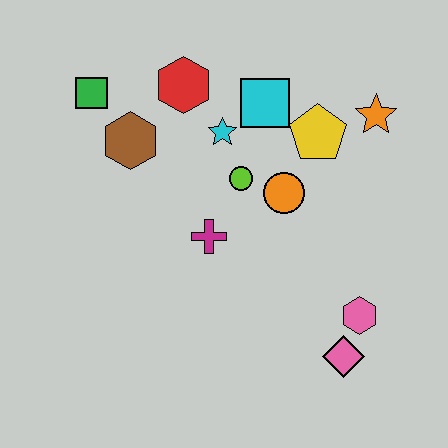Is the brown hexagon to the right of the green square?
Yes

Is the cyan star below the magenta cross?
No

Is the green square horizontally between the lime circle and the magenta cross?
No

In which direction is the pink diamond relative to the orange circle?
The pink diamond is below the orange circle.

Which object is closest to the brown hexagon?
The green square is closest to the brown hexagon.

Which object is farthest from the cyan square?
The pink diamond is farthest from the cyan square.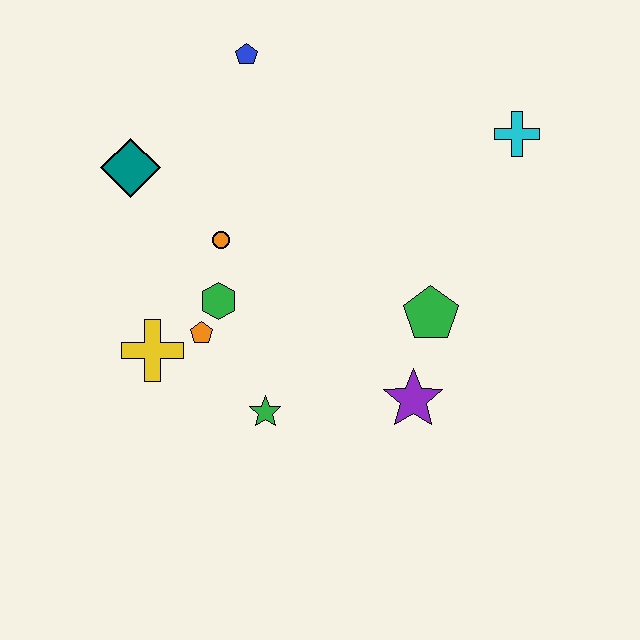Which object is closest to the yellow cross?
The orange pentagon is closest to the yellow cross.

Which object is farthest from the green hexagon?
The cyan cross is farthest from the green hexagon.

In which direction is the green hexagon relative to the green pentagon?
The green hexagon is to the left of the green pentagon.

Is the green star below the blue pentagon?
Yes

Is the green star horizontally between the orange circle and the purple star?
Yes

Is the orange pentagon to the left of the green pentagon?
Yes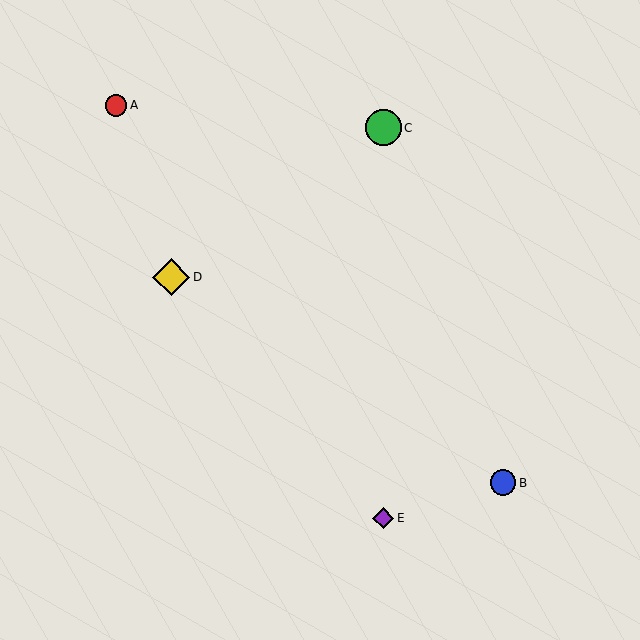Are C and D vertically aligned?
No, C is at x≈383 and D is at x≈171.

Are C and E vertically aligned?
Yes, both are at x≈383.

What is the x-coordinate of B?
Object B is at x≈503.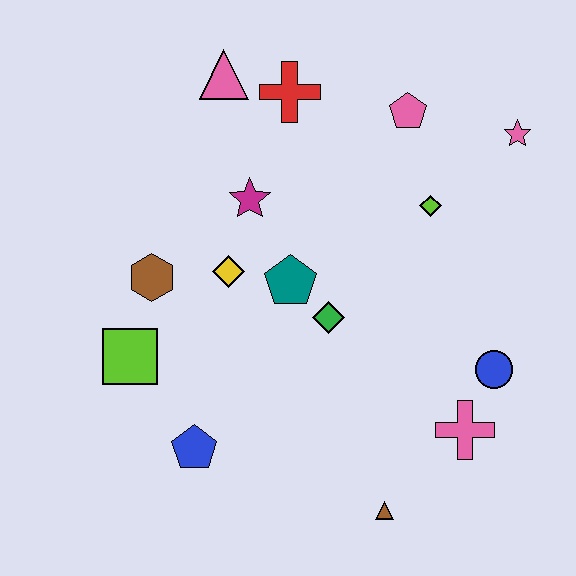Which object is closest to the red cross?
The pink triangle is closest to the red cross.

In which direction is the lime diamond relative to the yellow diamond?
The lime diamond is to the right of the yellow diamond.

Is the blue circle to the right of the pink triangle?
Yes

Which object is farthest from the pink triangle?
The brown triangle is farthest from the pink triangle.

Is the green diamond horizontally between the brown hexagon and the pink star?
Yes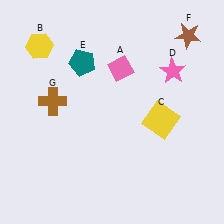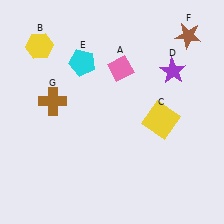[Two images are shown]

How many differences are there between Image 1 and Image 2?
There are 2 differences between the two images.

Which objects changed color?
D changed from pink to purple. E changed from teal to cyan.